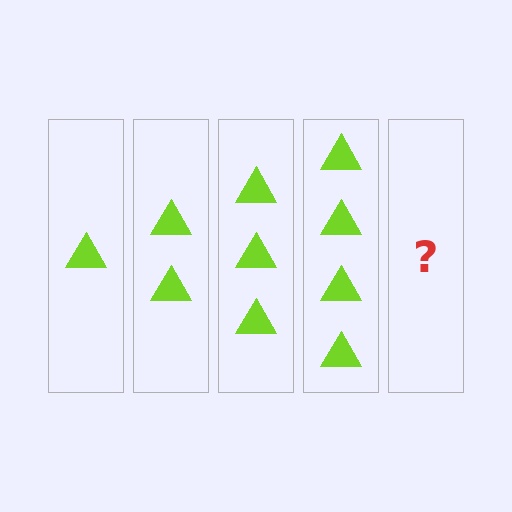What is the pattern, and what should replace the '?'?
The pattern is that each step adds one more triangle. The '?' should be 5 triangles.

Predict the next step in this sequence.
The next step is 5 triangles.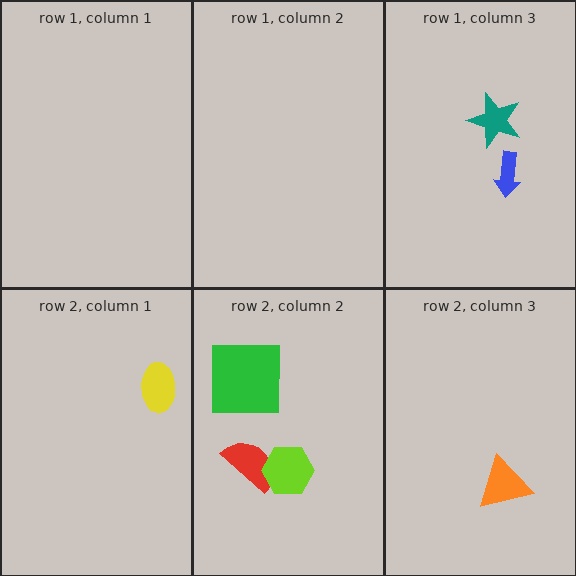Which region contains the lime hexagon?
The row 2, column 2 region.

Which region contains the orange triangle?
The row 2, column 3 region.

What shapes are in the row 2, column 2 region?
The red semicircle, the lime hexagon, the green square.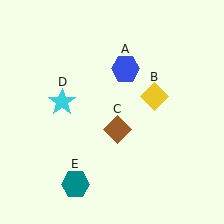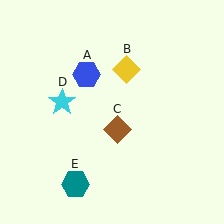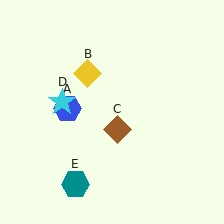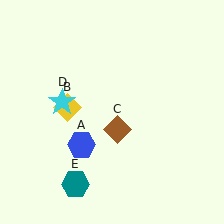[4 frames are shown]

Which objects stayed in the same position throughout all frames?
Brown diamond (object C) and cyan star (object D) and teal hexagon (object E) remained stationary.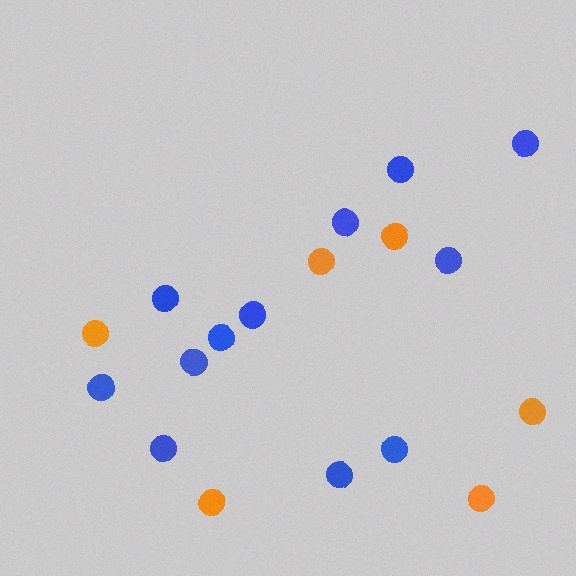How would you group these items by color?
There are 2 groups: one group of orange circles (6) and one group of blue circles (12).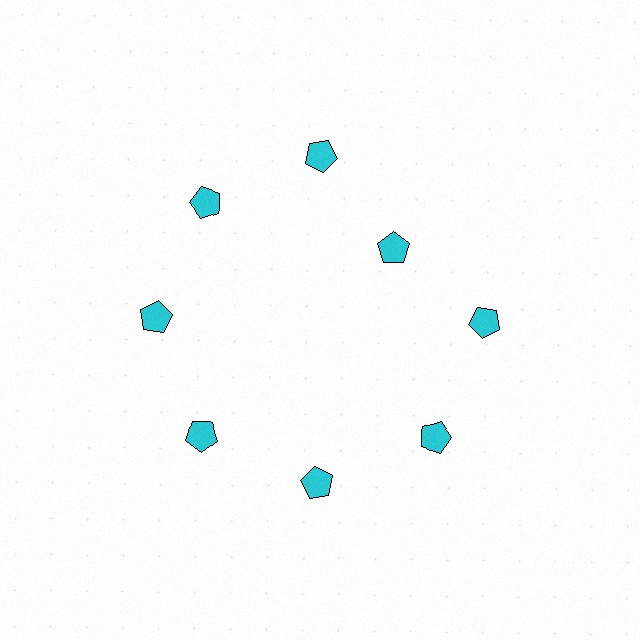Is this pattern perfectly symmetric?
No. The 8 cyan pentagons are arranged in a ring, but one element near the 2 o'clock position is pulled inward toward the center, breaking the 8-fold rotational symmetry.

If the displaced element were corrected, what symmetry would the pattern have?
It would have 8-fold rotational symmetry — the pattern would map onto itself every 45 degrees.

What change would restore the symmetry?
The symmetry would be restored by moving it outward, back onto the ring so that all 8 pentagons sit at equal angles and equal distance from the center.